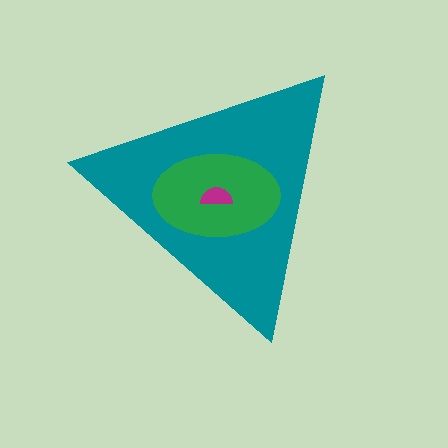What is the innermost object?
The magenta semicircle.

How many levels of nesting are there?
3.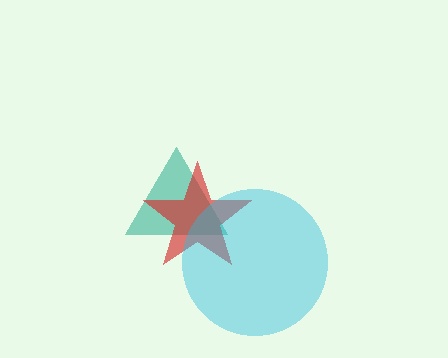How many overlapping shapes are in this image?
There are 3 overlapping shapes in the image.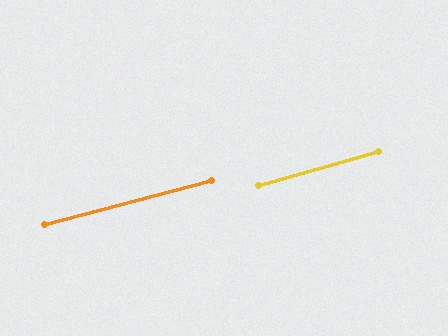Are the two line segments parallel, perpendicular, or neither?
Parallel — their directions differ by only 0.8°.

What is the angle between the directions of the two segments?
Approximately 1 degree.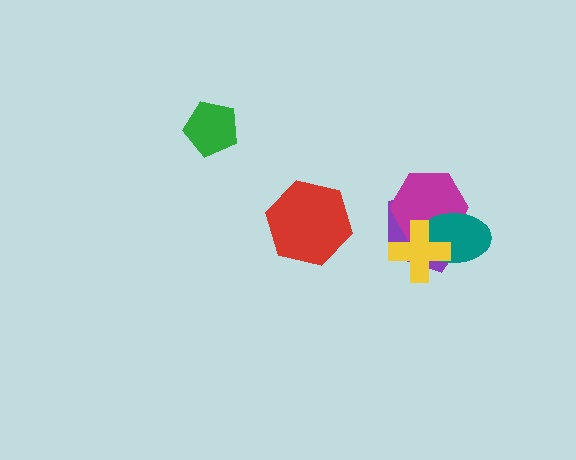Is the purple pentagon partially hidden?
Yes, it is partially covered by another shape.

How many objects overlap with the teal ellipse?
3 objects overlap with the teal ellipse.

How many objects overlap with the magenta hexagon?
3 objects overlap with the magenta hexagon.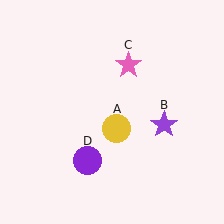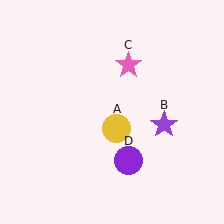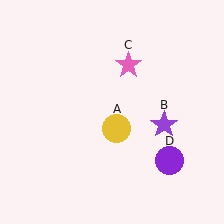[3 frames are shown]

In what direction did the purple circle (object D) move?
The purple circle (object D) moved right.